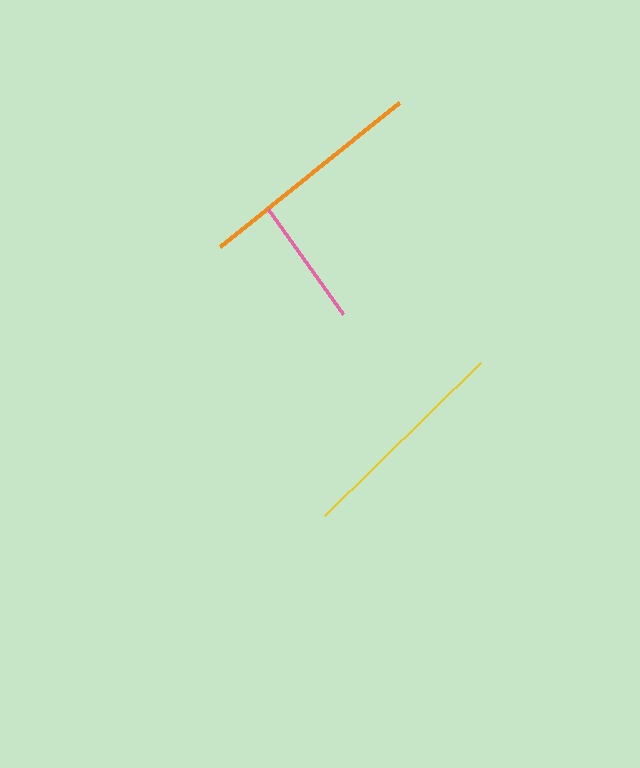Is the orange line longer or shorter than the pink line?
The orange line is longer than the pink line.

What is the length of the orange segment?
The orange segment is approximately 229 pixels long.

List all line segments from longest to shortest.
From longest to shortest: orange, yellow, pink.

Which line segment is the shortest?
The pink line is the shortest at approximately 129 pixels.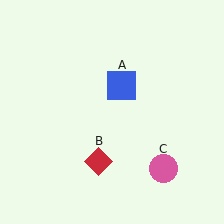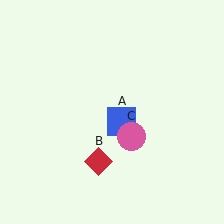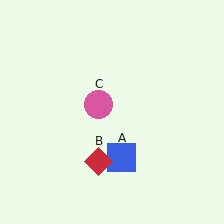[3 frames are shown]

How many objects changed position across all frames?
2 objects changed position: blue square (object A), pink circle (object C).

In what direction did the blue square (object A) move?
The blue square (object A) moved down.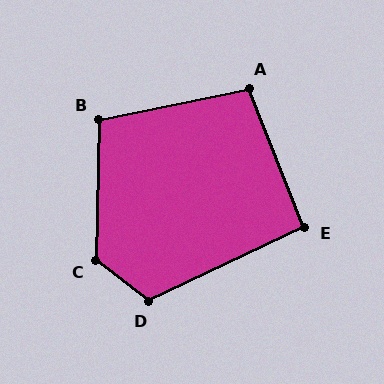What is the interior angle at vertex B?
Approximately 103 degrees (obtuse).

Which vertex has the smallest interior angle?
E, at approximately 94 degrees.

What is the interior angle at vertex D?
Approximately 116 degrees (obtuse).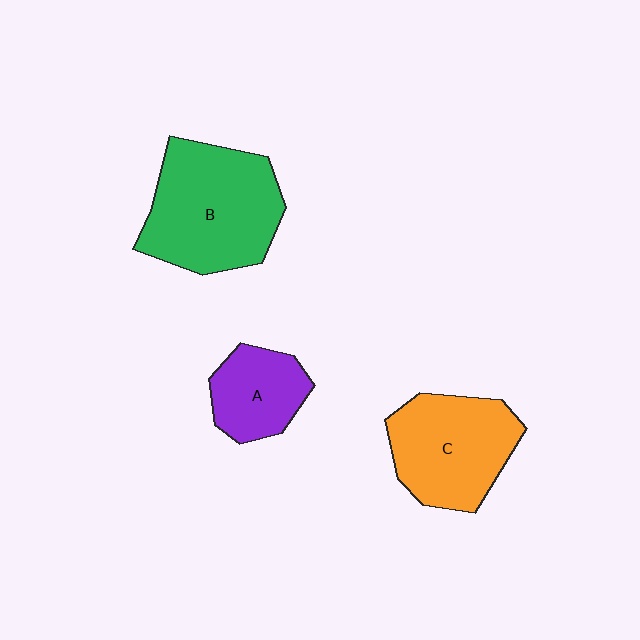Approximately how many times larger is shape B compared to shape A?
Approximately 2.0 times.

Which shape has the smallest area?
Shape A (purple).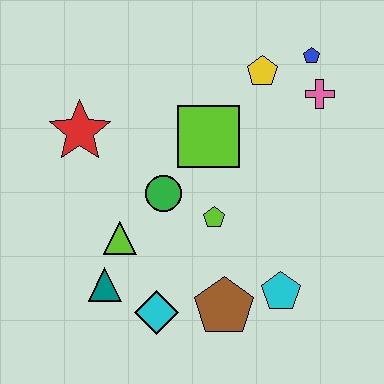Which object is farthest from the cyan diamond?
The blue pentagon is farthest from the cyan diamond.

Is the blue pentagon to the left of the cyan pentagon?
No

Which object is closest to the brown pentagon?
The cyan pentagon is closest to the brown pentagon.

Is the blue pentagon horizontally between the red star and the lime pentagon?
No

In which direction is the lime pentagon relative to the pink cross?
The lime pentagon is below the pink cross.